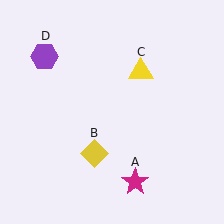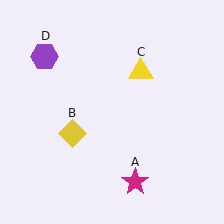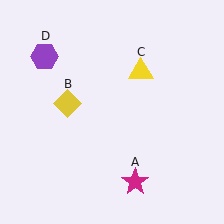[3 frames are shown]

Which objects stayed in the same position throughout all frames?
Magenta star (object A) and yellow triangle (object C) and purple hexagon (object D) remained stationary.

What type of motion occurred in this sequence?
The yellow diamond (object B) rotated clockwise around the center of the scene.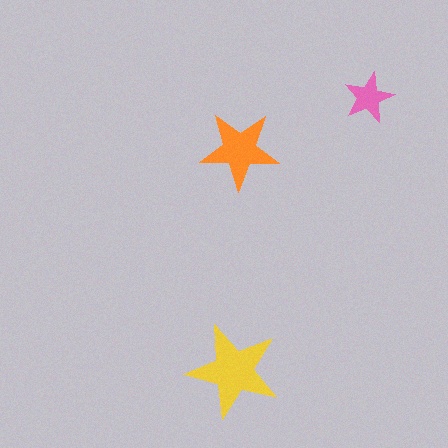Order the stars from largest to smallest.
the yellow one, the orange one, the pink one.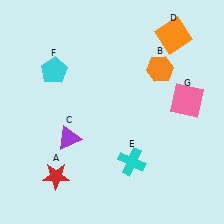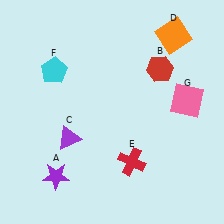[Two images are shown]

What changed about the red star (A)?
In Image 1, A is red. In Image 2, it changed to purple.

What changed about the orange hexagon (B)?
In Image 1, B is orange. In Image 2, it changed to red.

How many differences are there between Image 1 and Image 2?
There are 3 differences between the two images.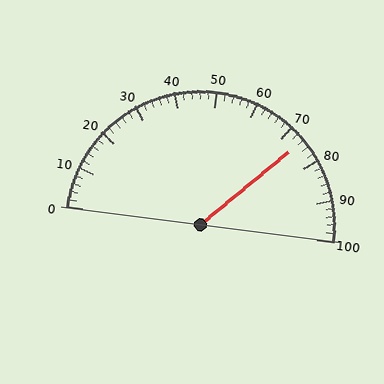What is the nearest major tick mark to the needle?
The nearest major tick mark is 70.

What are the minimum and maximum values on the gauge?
The gauge ranges from 0 to 100.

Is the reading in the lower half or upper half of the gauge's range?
The reading is in the upper half of the range (0 to 100).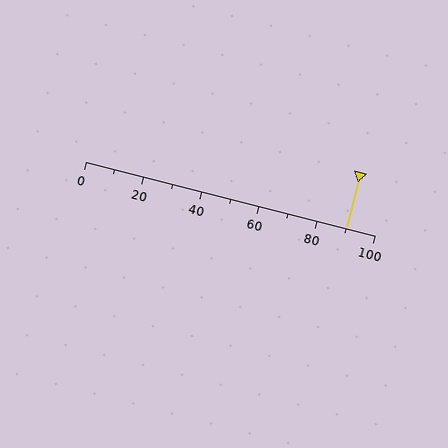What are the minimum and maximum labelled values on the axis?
The axis runs from 0 to 100.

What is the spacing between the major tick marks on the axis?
The major ticks are spaced 20 apart.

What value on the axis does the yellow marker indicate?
The marker indicates approximately 90.